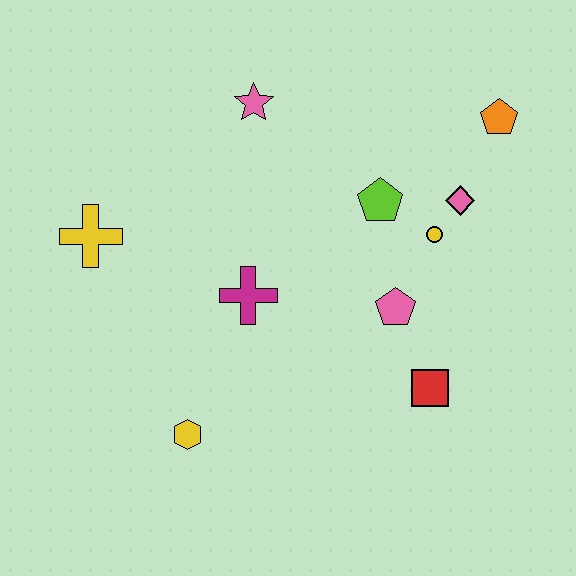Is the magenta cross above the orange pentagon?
No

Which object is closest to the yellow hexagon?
The magenta cross is closest to the yellow hexagon.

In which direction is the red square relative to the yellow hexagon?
The red square is to the right of the yellow hexagon.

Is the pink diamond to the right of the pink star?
Yes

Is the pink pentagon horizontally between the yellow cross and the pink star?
No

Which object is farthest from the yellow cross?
The orange pentagon is farthest from the yellow cross.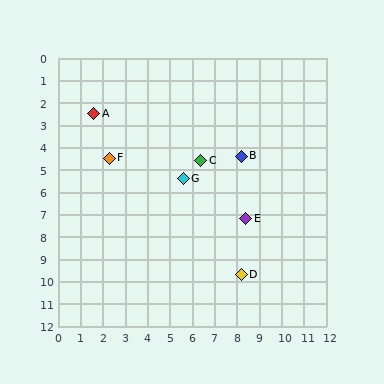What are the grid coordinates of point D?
Point D is at approximately (8.2, 9.7).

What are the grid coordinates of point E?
Point E is at approximately (8.4, 7.2).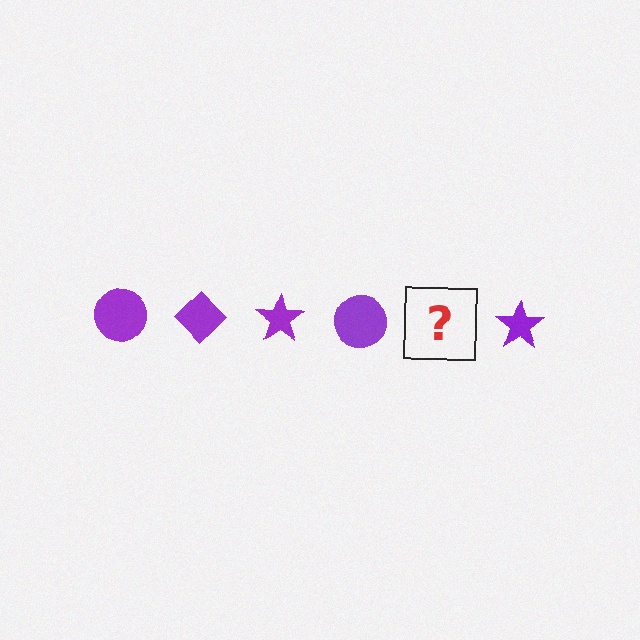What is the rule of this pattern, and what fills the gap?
The rule is that the pattern cycles through circle, diamond, star shapes in purple. The gap should be filled with a purple diamond.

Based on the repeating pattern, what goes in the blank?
The blank should be a purple diamond.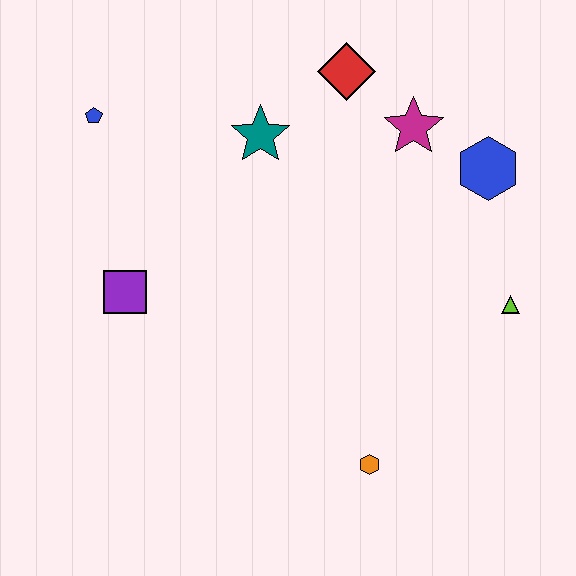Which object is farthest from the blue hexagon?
The blue pentagon is farthest from the blue hexagon.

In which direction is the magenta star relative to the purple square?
The magenta star is to the right of the purple square.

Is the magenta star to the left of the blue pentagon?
No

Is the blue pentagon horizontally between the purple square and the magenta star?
No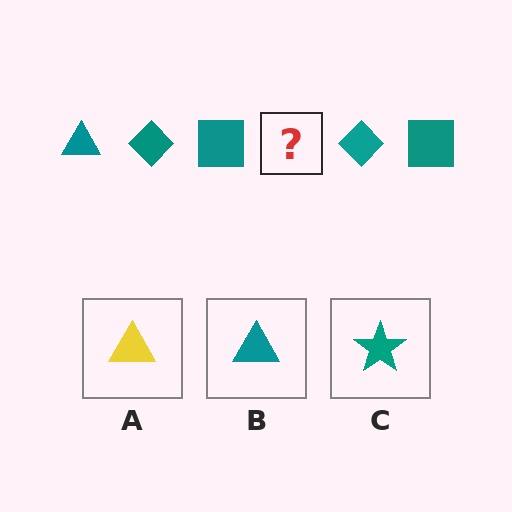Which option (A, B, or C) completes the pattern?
B.